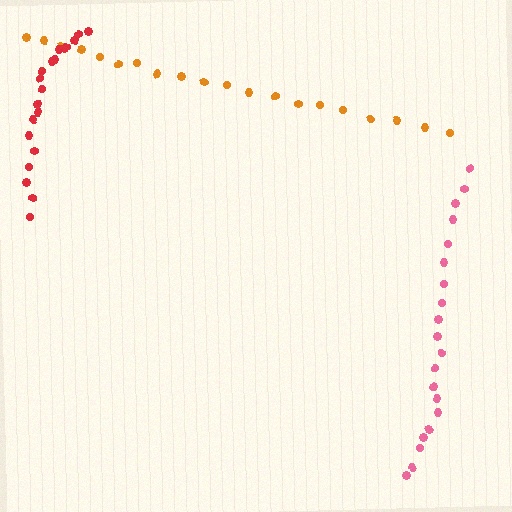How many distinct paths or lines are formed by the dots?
There are 3 distinct paths.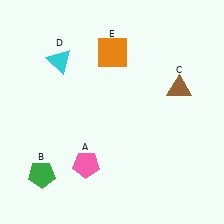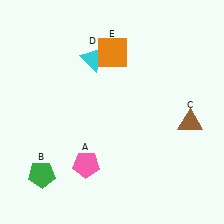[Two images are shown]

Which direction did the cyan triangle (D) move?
The cyan triangle (D) moved right.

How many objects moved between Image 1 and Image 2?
2 objects moved between the two images.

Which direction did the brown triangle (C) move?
The brown triangle (C) moved down.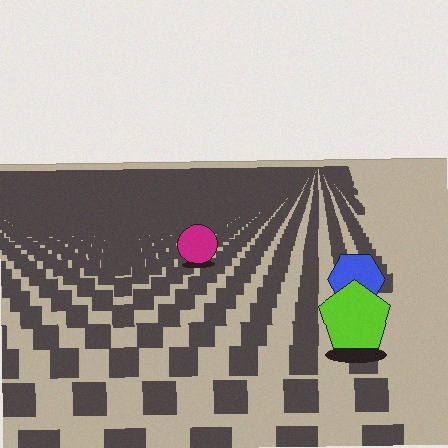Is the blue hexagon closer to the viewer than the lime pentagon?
No. The lime pentagon is closer — you can tell from the texture gradient: the ground texture is coarser near it.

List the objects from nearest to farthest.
From nearest to farthest: the lime pentagon, the blue hexagon, the magenta circle.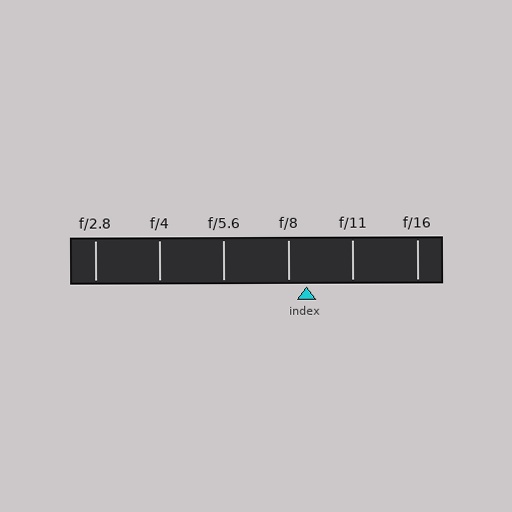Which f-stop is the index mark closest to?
The index mark is closest to f/8.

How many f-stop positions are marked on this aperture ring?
There are 6 f-stop positions marked.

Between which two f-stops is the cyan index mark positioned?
The index mark is between f/8 and f/11.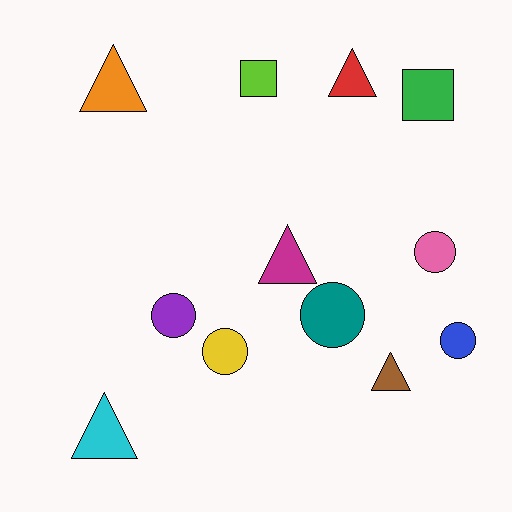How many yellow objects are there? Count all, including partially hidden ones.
There is 1 yellow object.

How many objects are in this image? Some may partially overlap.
There are 12 objects.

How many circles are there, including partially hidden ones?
There are 5 circles.